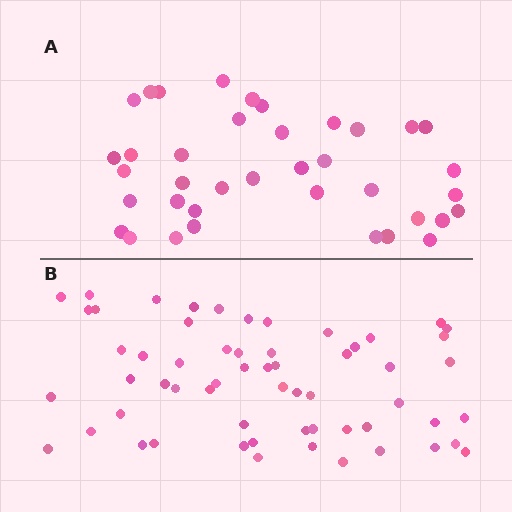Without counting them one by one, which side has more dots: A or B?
Region B (the bottom region) has more dots.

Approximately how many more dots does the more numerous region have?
Region B has approximately 20 more dots than region A.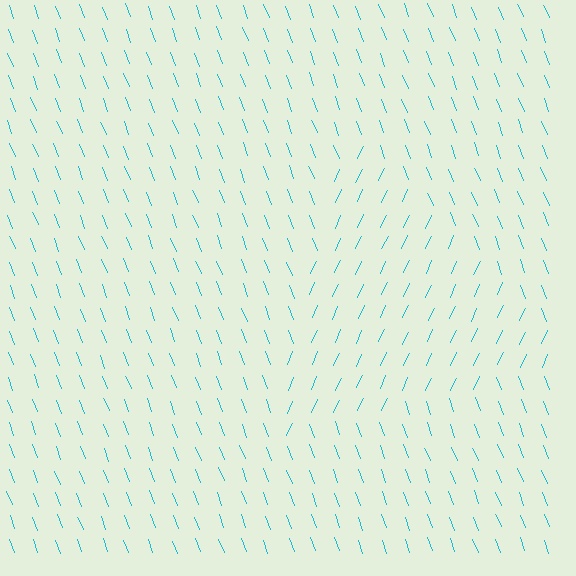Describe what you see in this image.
The image is filled with small cyan line segments. A triangle region in the image has lines oriented differently from the surrounding lines, creating a visible texture boundary.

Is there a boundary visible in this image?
Yes, there is a texture boundary formed by a change in line orientation.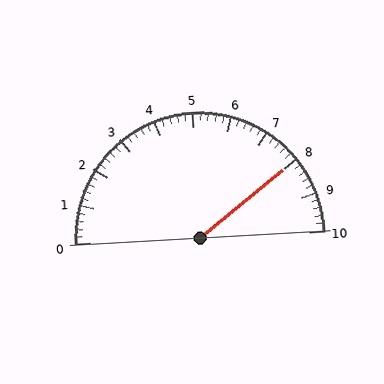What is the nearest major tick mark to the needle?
The nearest major tick mark is 8.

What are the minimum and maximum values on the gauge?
The gauge ranges from 0 to 10.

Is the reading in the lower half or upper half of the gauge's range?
The reading is in the upper half of the range (0 to 10).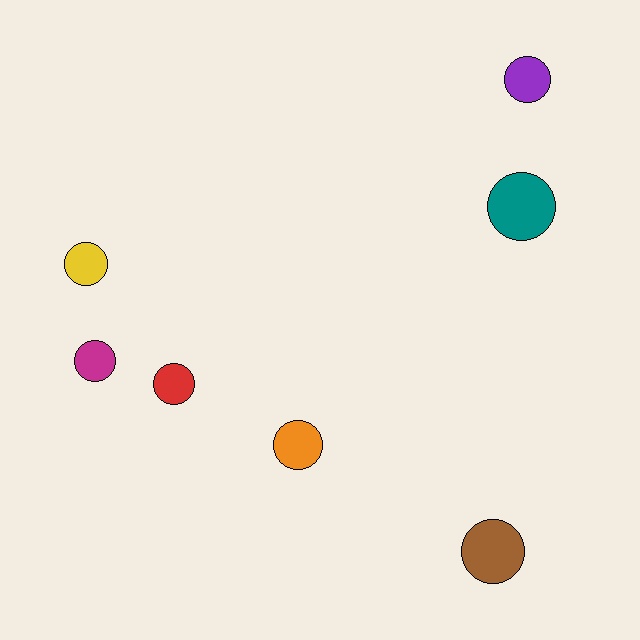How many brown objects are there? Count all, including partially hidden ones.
There is 1 brown object.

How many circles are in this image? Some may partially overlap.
There are 7 circles.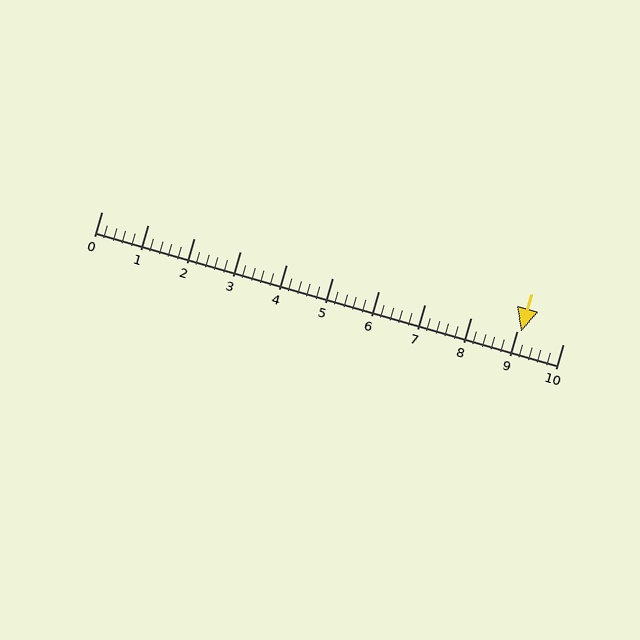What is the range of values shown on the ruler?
The ruler shows values from 0 to 10.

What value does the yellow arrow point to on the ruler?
The yellow arrow points to approximately 9.1.